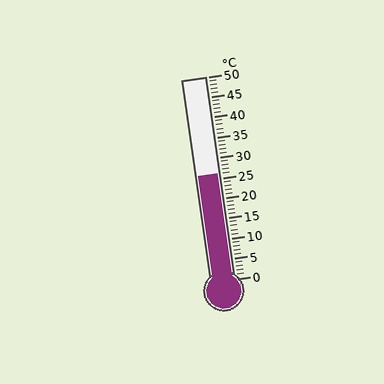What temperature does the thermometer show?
The thermometer shows approximately 26°C.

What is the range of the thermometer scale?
The thermometer scale ranges from 0°C to 50°C.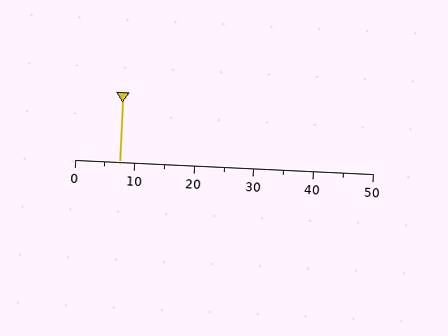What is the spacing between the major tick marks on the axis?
The major ticks are spaced 10 apart.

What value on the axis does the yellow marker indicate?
The marker indicates approximately 7.5.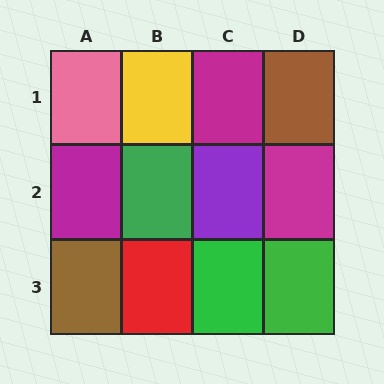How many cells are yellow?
1 cell is yellow.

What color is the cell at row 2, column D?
Magenta.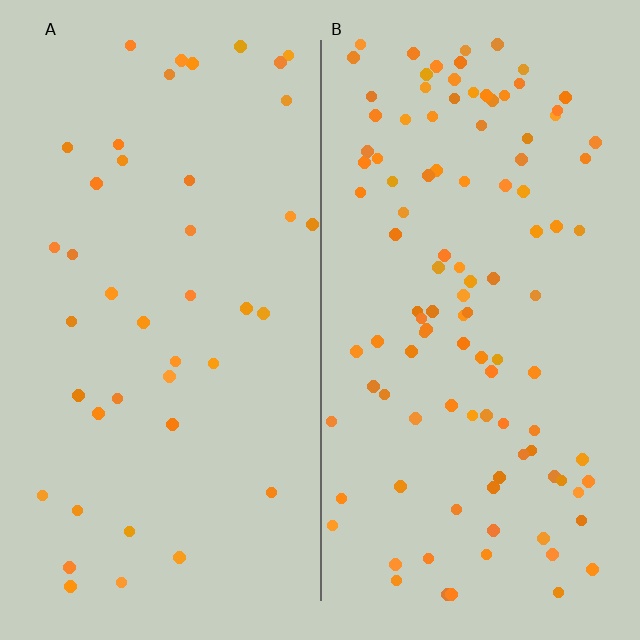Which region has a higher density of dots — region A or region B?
B (the right).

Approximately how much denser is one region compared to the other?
Approximately 2.6× — region B over region A.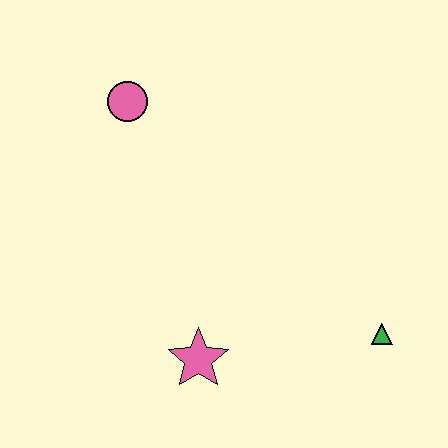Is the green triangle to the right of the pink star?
Yes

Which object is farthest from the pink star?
The pink circle is farthest from the pink star.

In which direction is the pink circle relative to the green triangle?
The pink circle is to the left of the green triangle.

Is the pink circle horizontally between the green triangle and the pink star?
No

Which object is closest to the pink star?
The green triangle is closest to the pink star.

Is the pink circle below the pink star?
No